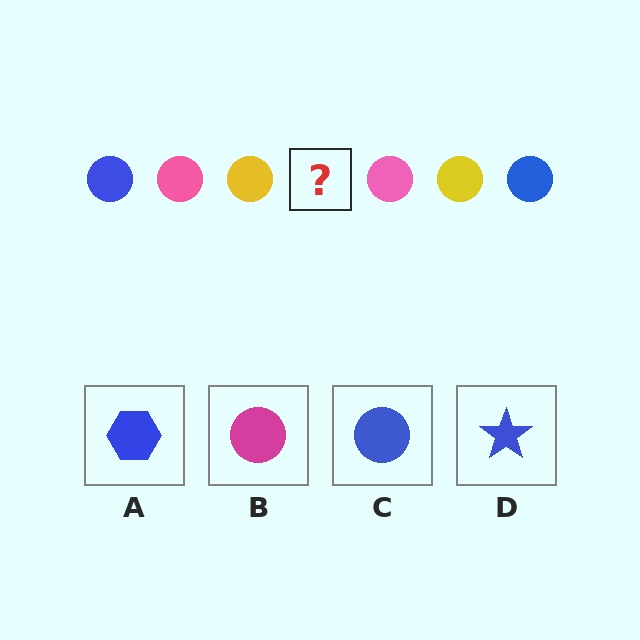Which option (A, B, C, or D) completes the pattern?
C.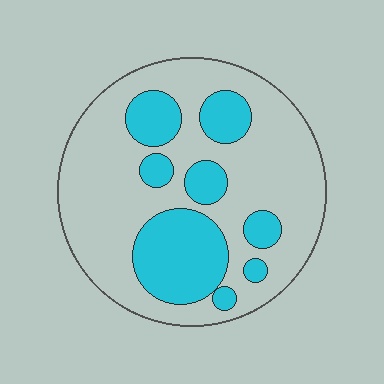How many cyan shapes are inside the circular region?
8.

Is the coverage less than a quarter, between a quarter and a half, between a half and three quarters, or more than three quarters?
Between a quarter and a half.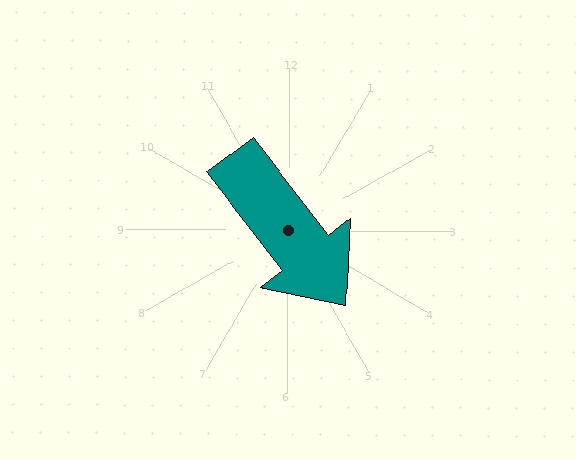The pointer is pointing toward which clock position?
Roughly 5 o'clock.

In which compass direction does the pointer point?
Southeast.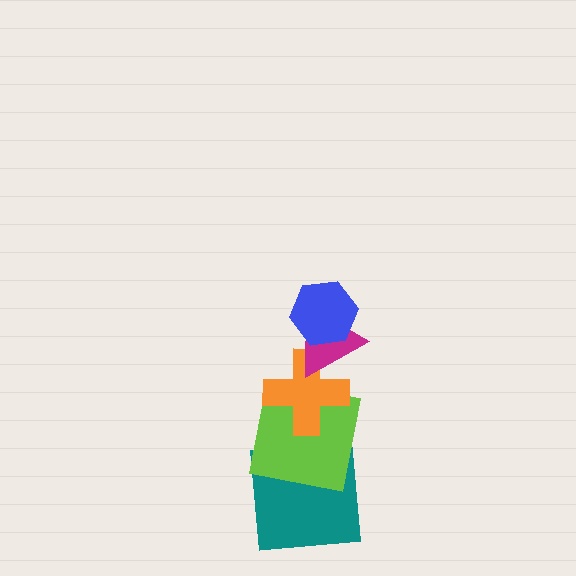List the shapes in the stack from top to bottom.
From top to bottom: the blue hexagon, the magenta triangle, the orange cross, the lime square, the teal square.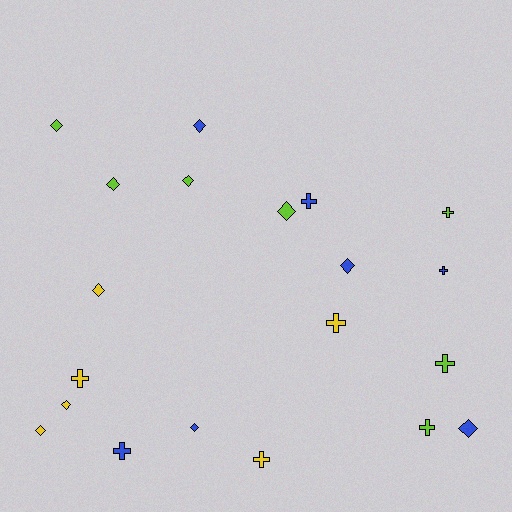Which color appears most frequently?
Lime, with 7 objects.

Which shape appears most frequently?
Diamond, with 11 objects.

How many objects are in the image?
There are 20 objects.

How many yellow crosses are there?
There are 3 yellow crosses.